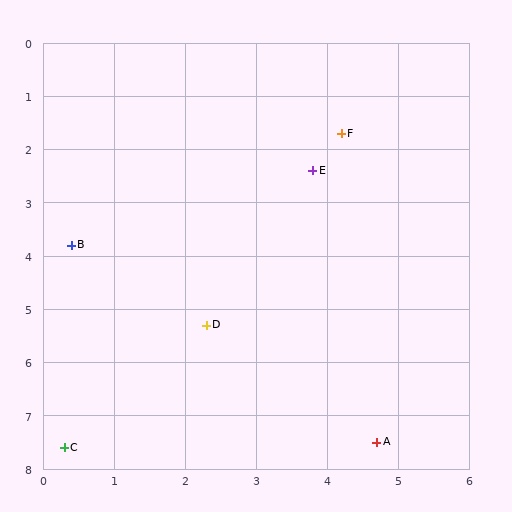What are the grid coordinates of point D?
Point D is at approximately (2.3, 5.3).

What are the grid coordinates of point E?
Point E is at approximately (3.8, 2.4).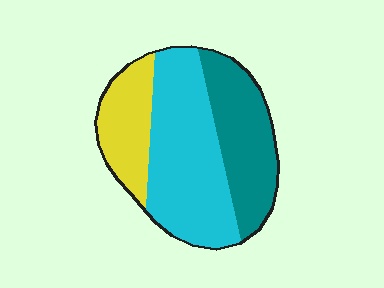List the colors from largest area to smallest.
From largest to smallest: cyan, teal, yellow.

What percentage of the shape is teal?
Teal takes up between a quarter and a half of the shape.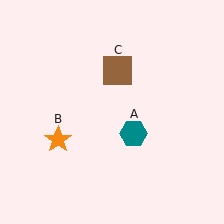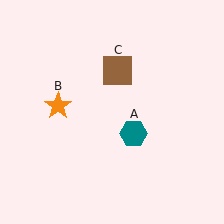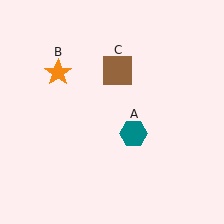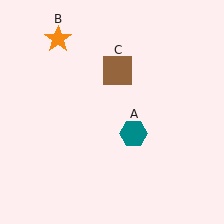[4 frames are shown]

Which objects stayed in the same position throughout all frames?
Teal hexagon (object A) and brown square (object C) remained stationary.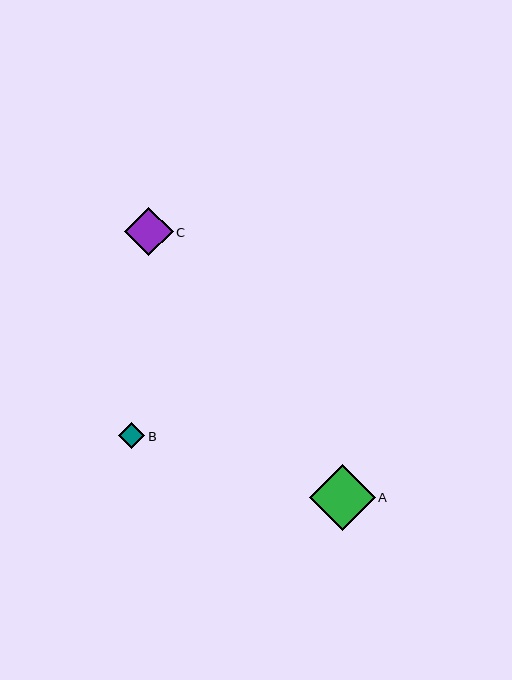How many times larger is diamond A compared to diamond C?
Diamond A is approximately 1.4 times the size of diamond C.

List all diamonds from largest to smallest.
From largest to smallest: A, C, B.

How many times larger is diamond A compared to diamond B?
Diamond A is approximately 2.5 times the size of diamond B.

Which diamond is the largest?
Diamond A is the largest with a size of approximately 66 pixels.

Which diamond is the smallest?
Diamond B is the smallest with a size of approximately 27 pixels.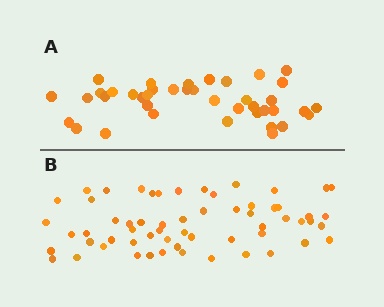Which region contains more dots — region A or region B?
Region B (the bottom region) has more dots.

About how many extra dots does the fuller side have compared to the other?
Region B has approximately 20 more dots than region A.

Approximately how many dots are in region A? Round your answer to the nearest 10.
About 40 dots.